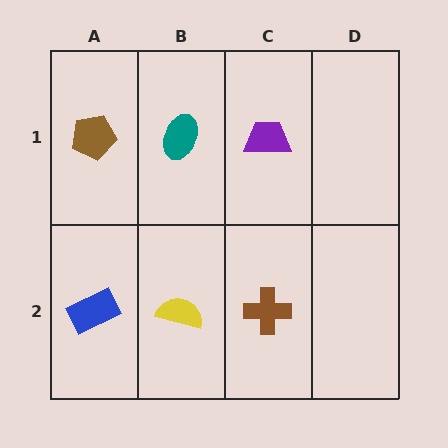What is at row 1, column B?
A teal ellipse.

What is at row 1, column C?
A purple trapezoid.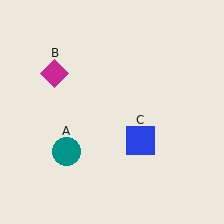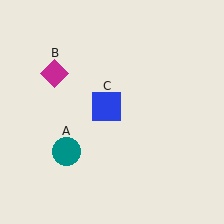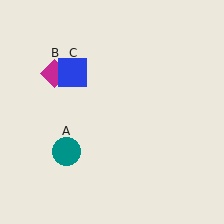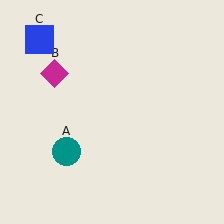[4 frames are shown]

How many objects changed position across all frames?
1 object changed position: blue square (object C).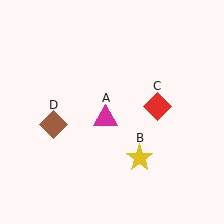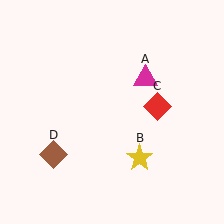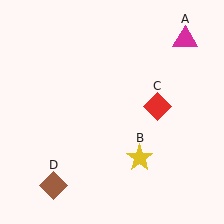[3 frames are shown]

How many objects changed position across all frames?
2 objects changed position: magenta triangle (object A), brown diamond (object D).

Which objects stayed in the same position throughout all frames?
Yellow star (object B) and red diamond (object C) remained stationary.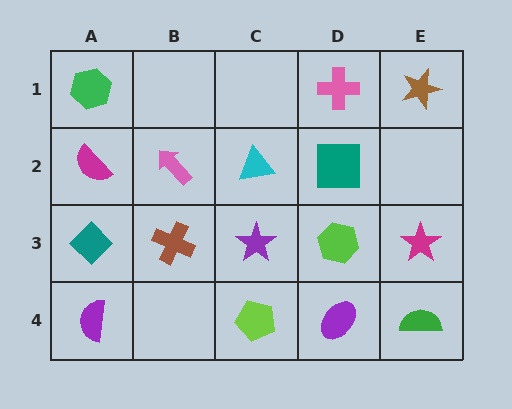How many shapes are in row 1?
3 shapes.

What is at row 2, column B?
A pink arrow.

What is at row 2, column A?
A magenta semicircle.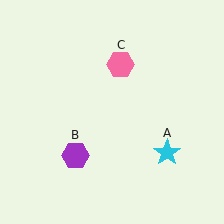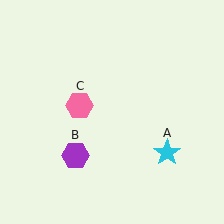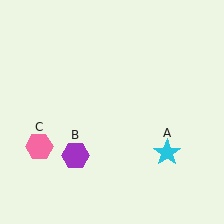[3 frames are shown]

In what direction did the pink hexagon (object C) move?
The pink hexagon (object C) moved down and to the left.